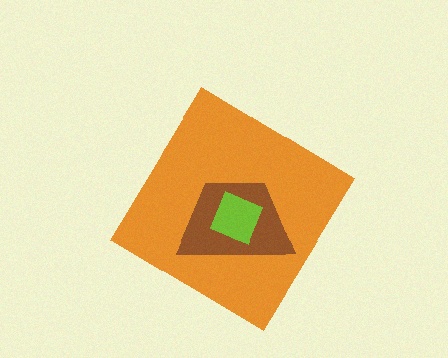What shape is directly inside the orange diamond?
The brown trapezoid.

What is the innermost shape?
The lime square.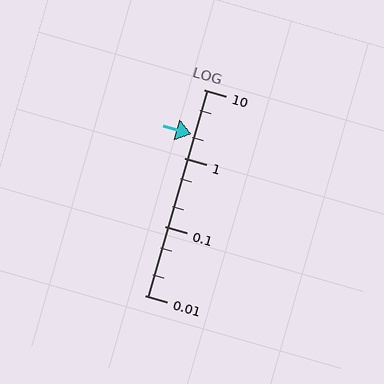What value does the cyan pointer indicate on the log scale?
The pointer indicates approximately 2.2.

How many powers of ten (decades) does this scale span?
The scale spans 3 decades, from 0.01 to 10.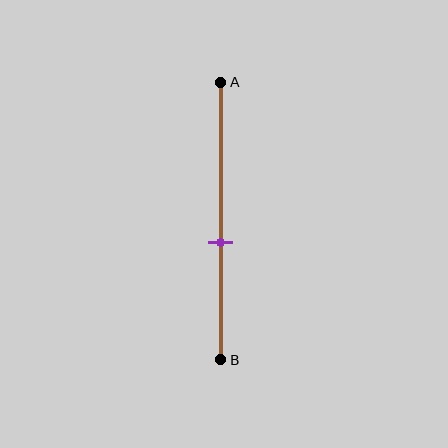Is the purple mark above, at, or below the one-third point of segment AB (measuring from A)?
The purple mark is below the one-third point of segment AB.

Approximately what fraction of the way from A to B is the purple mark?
The purple mark is approximately 60% of the way from A to B.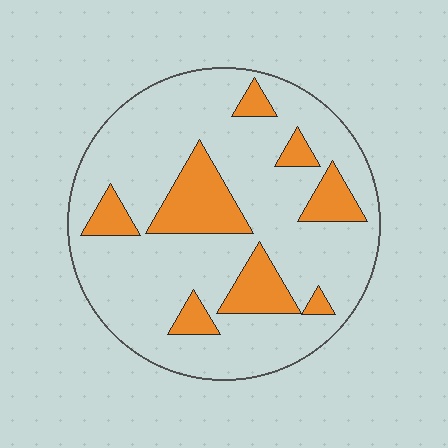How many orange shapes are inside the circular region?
8.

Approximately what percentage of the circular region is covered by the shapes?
Approximately 20%.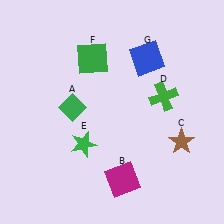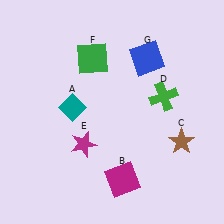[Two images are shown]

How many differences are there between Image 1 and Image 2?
There are 2 differences between the two images.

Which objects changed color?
A changed from green to teal. E changed from green to magenta.